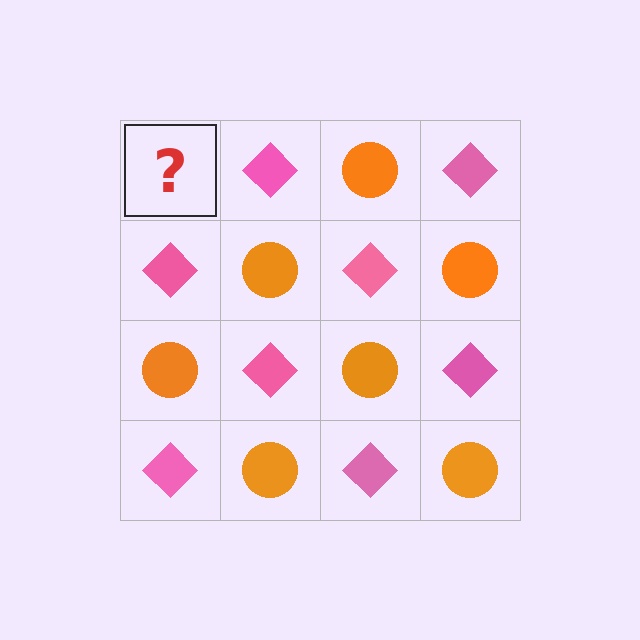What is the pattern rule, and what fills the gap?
The rule is that it alternates orange circle and pink diamond in a checkerboard pattern. The gap should be filled with an orange circle.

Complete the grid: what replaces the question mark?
The question mark should be replaced with an orange circle.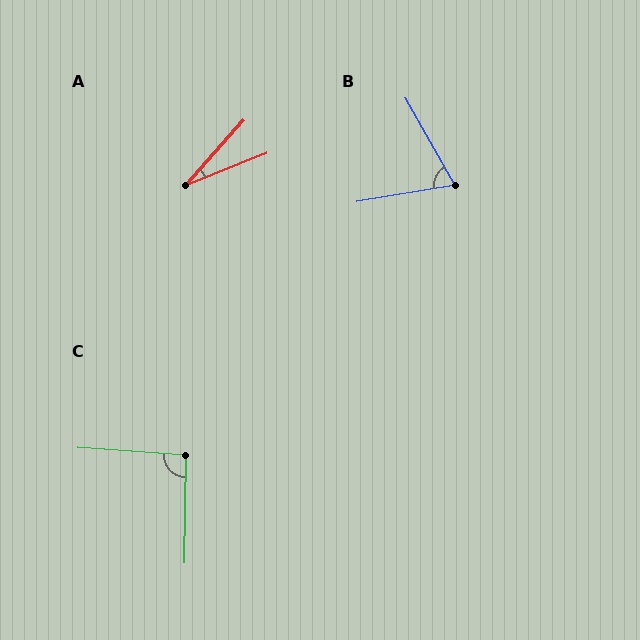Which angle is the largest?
C, at approximately 93 degrees.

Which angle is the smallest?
A, at approximately 26 degrees.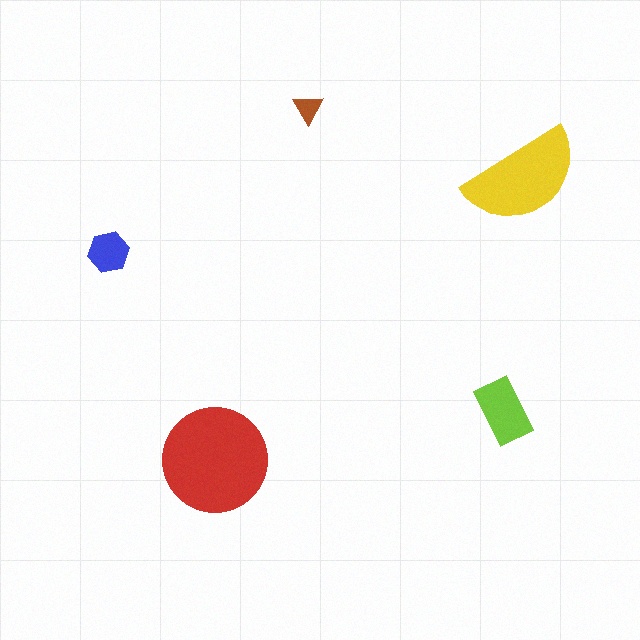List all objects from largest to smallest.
The red circle, the yellow semicircle, the lime rectangle, the blue hexagon, the brown triangle.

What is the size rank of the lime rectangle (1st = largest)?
3rd.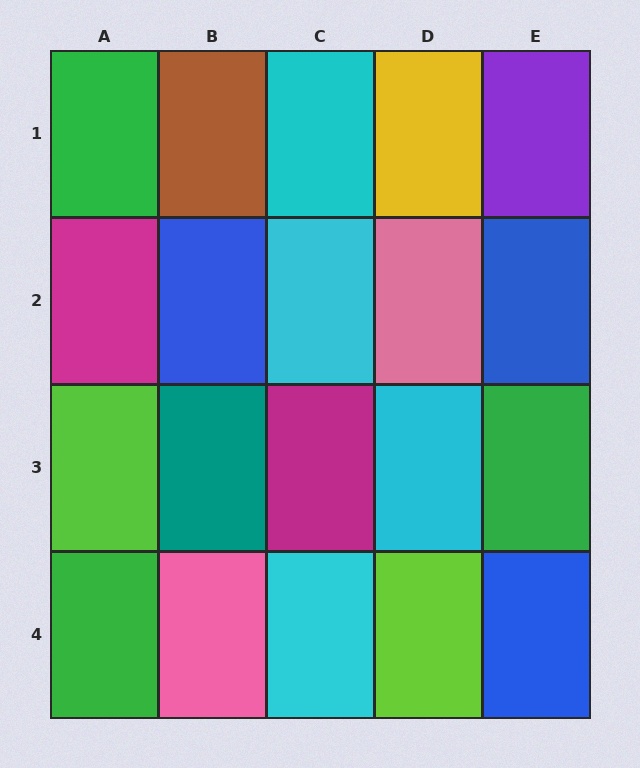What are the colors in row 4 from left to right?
Green, pink, cyan, lime, blue.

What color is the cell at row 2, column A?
Magenta.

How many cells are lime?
2 cells are lime.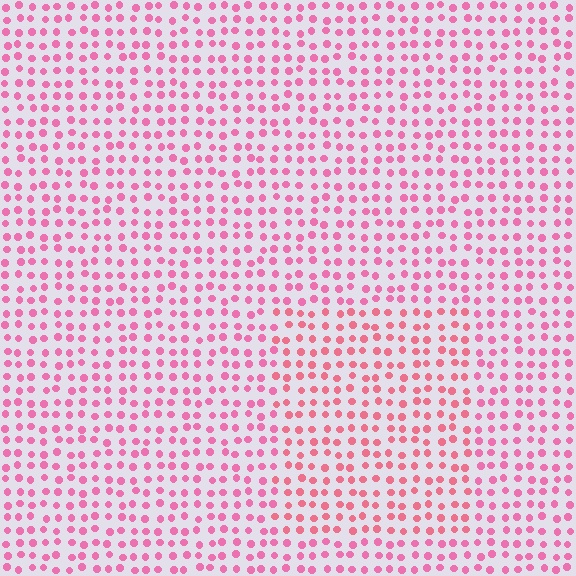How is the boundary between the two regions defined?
The boundary is defined purely by a slight shift in hue (about 18 degrees). Spacing, size, and orientation are identical on both sides.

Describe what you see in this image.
The image is filled with small pink elements in a uniform arrangement. A rectangle-shaped region is visible where the elements are tinted to a slightly different hue, forming a subtle color boundary.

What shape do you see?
I see a rectangle.